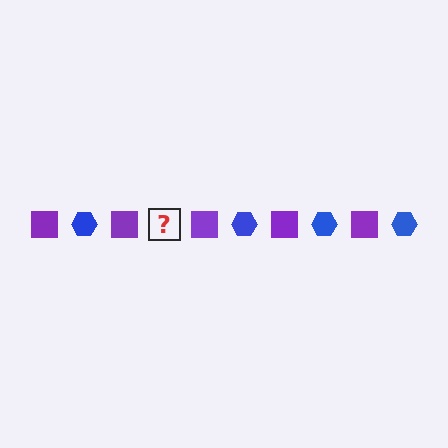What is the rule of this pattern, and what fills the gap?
The rule is that the pattern alternates between purple square and blue hexagon. The gap should be filled with a blue hexagon.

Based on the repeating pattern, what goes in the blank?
The blank should be a blue hexagon.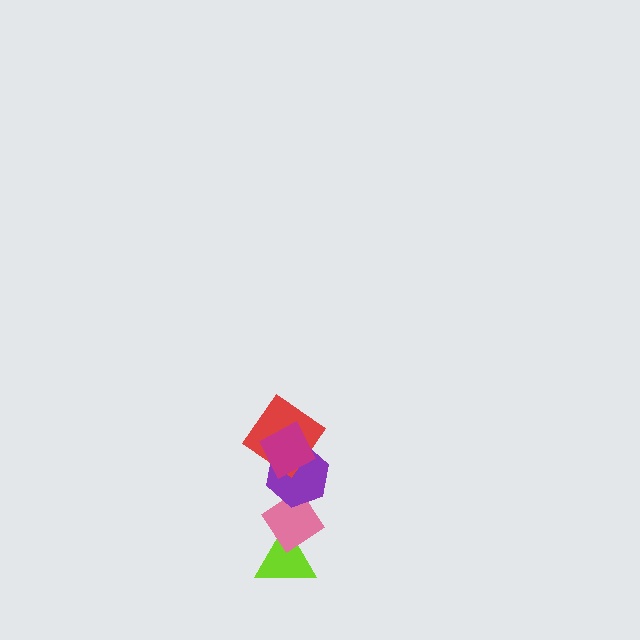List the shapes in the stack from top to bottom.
From top to bottom: the magenta square, the red diamond, the purple hexagon, the pink diamond, the lime triangle.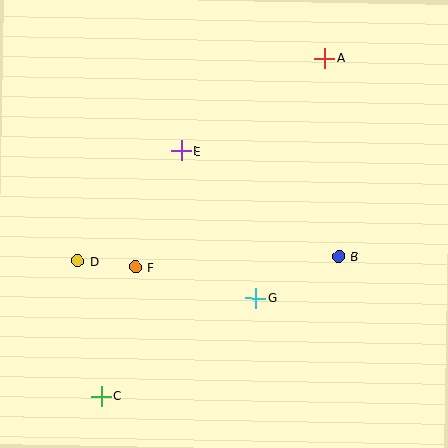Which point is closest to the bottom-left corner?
Point C is closest to the bottom-left corner.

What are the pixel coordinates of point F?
Point F is at (136, 267).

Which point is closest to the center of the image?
Point G at (255, 298) is closest to the center.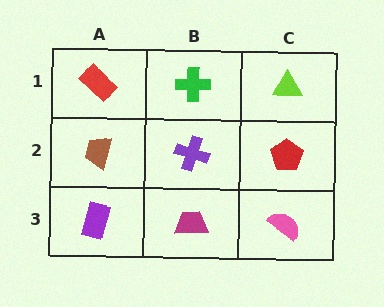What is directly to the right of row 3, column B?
A pink semicircle.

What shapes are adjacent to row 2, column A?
A red rectangle (row 1, column A), a purple rectangle (row 3, column A), a purple cross (row 2, column B).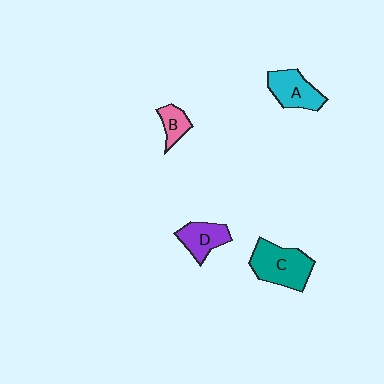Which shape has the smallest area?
Shape B (pink).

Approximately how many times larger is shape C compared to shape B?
Approximately 2.4 times.